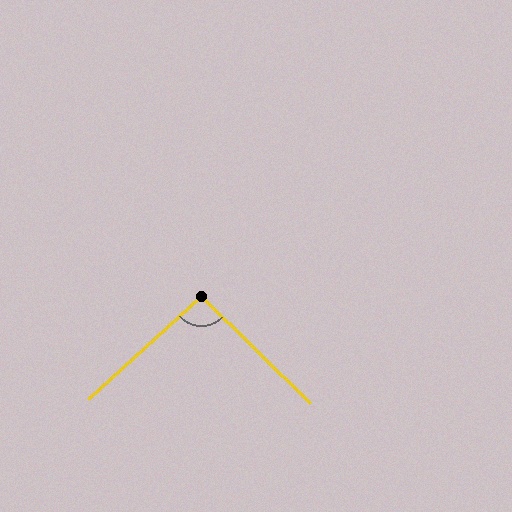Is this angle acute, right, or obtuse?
It is approximately a right angle.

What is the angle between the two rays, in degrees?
Approximately 93 degrees.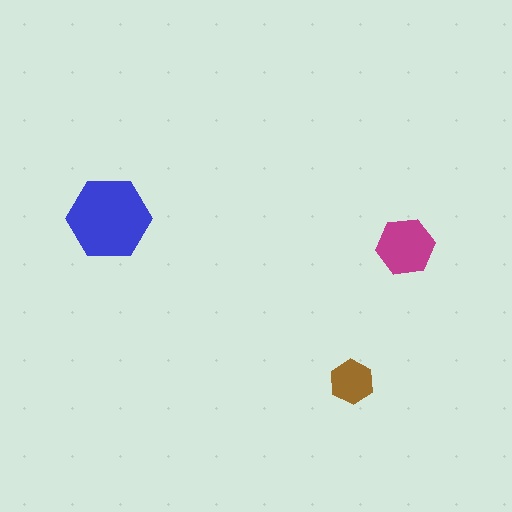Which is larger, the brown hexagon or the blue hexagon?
The blue one.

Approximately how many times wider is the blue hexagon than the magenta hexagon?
About 1.5 times wider.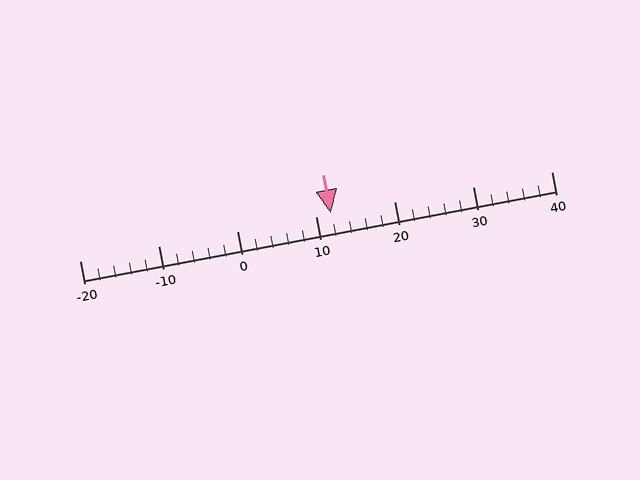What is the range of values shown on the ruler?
The ruler shows values from -20 to 40.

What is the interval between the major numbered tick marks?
The major tick marks are spaced 10 units apart.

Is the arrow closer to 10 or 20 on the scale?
The arrow is closer to 10.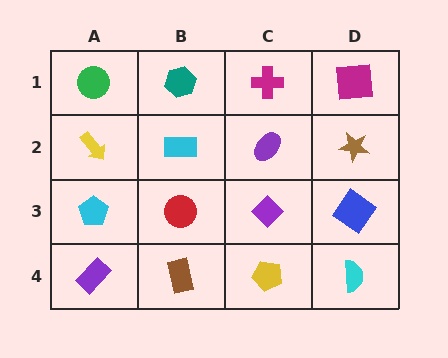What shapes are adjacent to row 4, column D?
A blue diamond (row 3, column D), a yellow pentagon (row 4, column C).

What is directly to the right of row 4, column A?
A brown rectangle.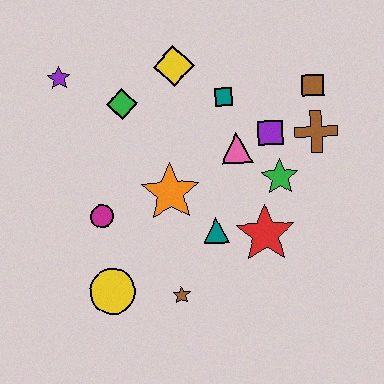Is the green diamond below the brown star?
No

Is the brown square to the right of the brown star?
Yes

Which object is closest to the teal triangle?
The red star is closest to the teal triangle.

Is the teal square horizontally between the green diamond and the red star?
Yes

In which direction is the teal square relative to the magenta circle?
The teal square is to the right of the magenta circle.